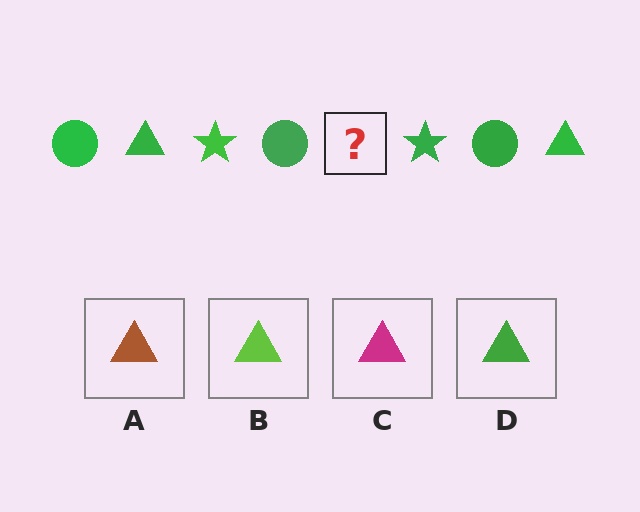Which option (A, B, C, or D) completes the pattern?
D.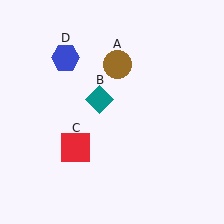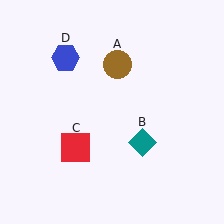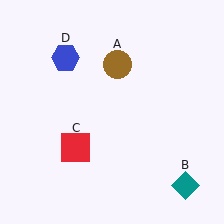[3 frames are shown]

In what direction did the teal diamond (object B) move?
The teal diamond (object B) moved down and to the right.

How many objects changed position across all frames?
1 object changed position: teal diamond (object B).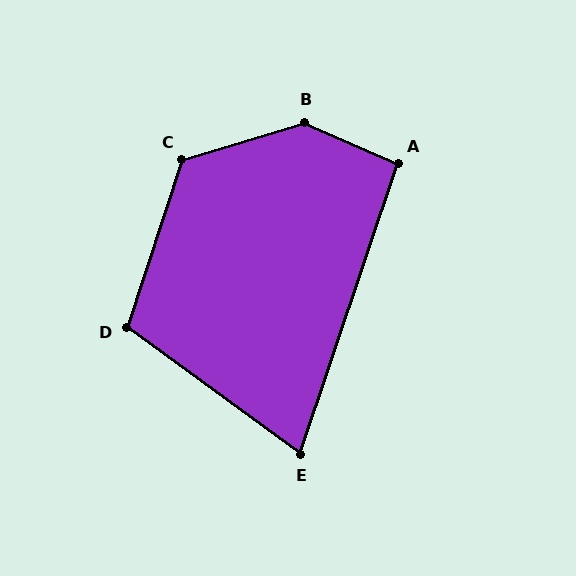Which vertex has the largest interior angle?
B, at approximately 139 degrees.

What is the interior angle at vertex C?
Approximately 125 degrees (obtuse).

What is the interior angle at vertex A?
Approximately 95 degrees (approximately right).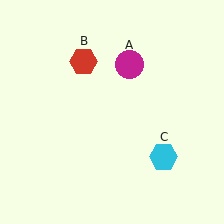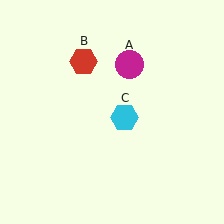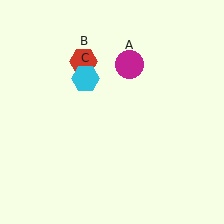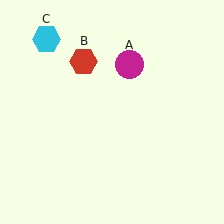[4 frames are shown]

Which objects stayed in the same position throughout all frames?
Magenta circle (object A) and red hexagon (object B) remained stationary.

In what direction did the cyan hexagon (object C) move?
The cyan hexagon (object C) moved up and to the left.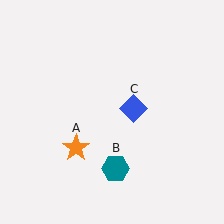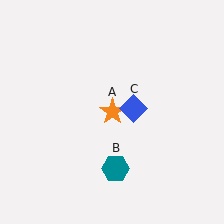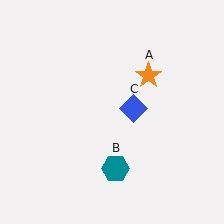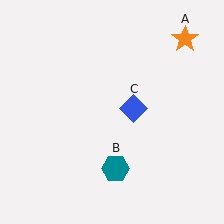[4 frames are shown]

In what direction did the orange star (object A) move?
The orange star (object A) moved up and to the right.